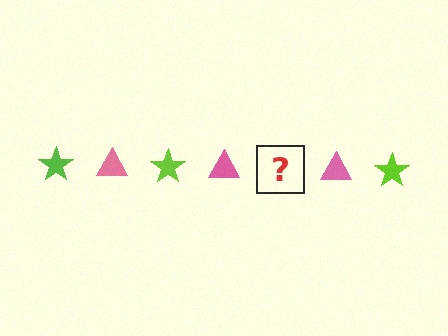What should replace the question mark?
The question mark should be replaced with a lime star.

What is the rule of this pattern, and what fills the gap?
The rule is that the pattern alternates between lime star and pink triangle. The gap should be filled with a lime star.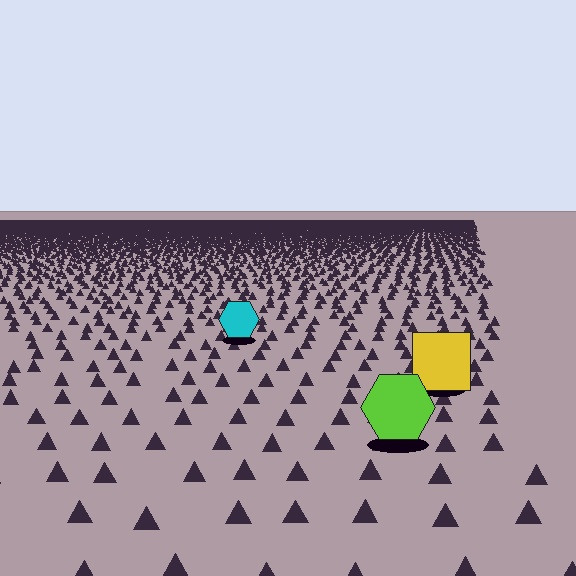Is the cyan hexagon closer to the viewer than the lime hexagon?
No. The lime hexagon is closer — you can tell from the texture gradient: the ground texture is coarser near it.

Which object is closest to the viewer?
The lime hexagon is closest. The texture marks near it are larger and more spread out.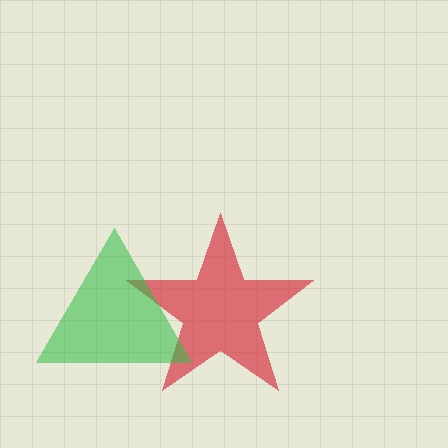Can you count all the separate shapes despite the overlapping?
Yes, there are 2 separate shapes.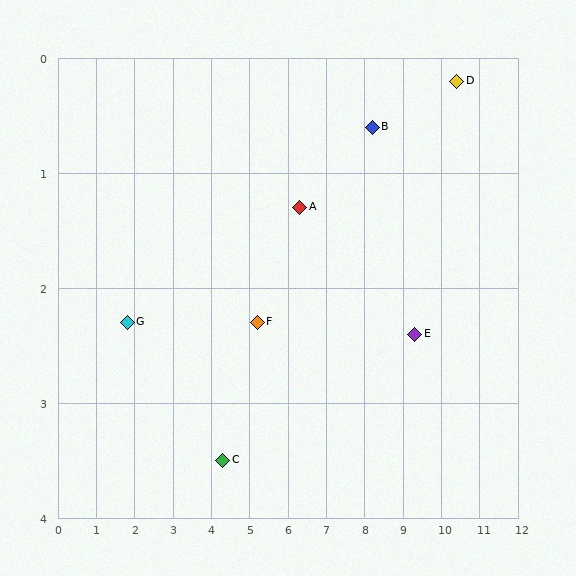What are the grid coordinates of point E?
Point E is at approximately (9.3, 2.4).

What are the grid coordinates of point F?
Point F is at approximately (5.2, 2.3).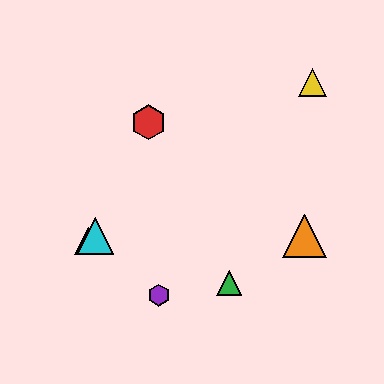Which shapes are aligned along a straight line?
The blue triangle, the yellow triangle, the cyan triangle are aligned along a straight line.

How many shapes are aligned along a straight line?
3 shapes (the blue triangle, the yellow triangle, the cyan triangle) are aligned along a straight line.